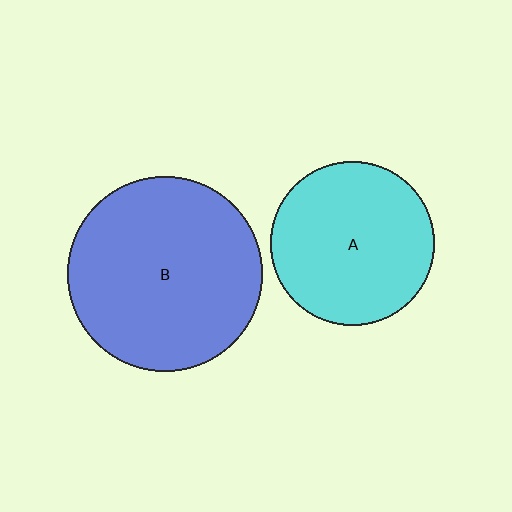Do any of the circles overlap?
No, none of the circles overlap.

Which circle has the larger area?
Circle B (blue).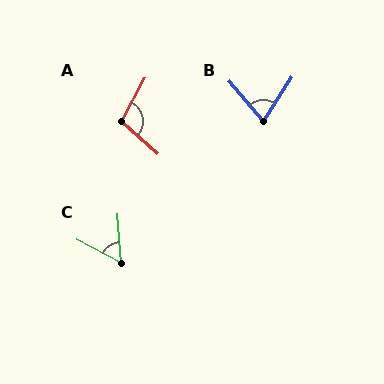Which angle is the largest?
A, at approximately 103 degrees.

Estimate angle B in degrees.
Approximately 74 degrees.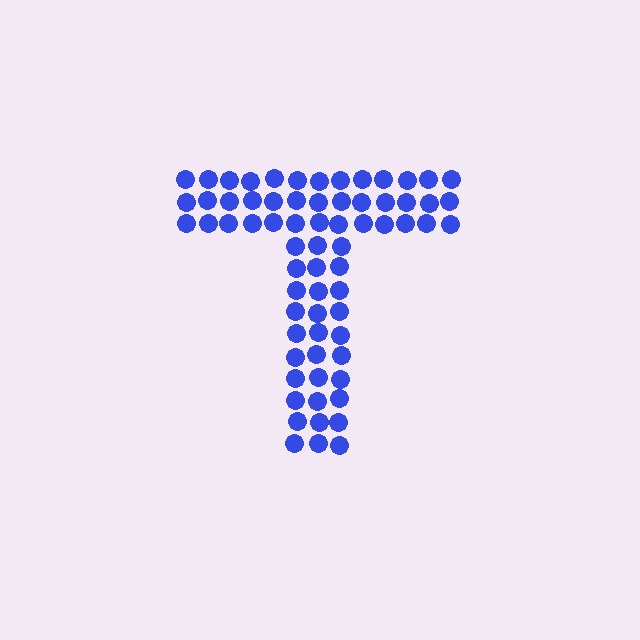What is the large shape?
The large shape is the letter T.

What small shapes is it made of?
It is made of small circles.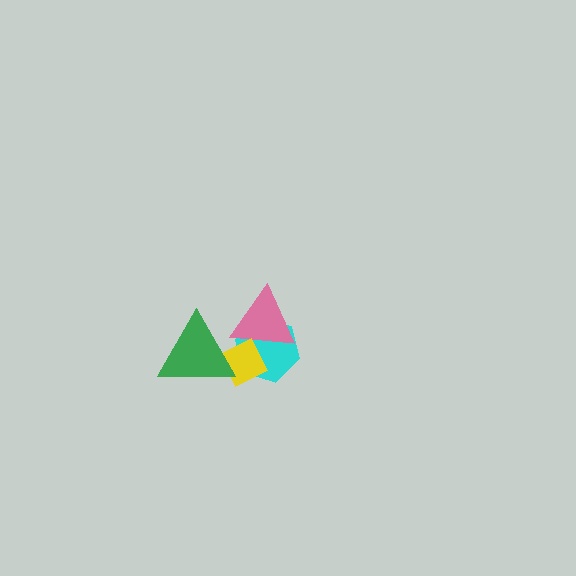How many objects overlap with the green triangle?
2 objects overlap with the green triangle.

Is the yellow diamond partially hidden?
Yes, it is partially covered by another shape.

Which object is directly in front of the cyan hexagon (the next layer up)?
The pink triangle is directly in front of the cyan hexagon.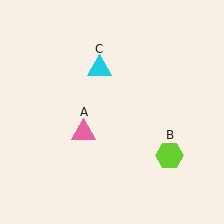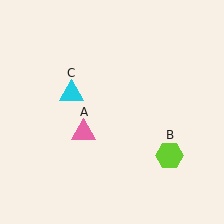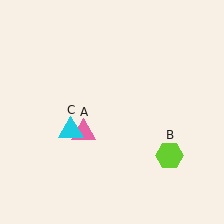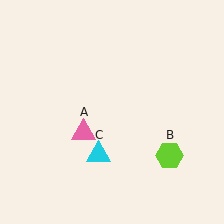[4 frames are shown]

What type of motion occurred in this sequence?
The cyan triangle (object C) rotated counterclockwise around the center of the scene.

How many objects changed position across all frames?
1 object changed position: cyan triangle (object C).